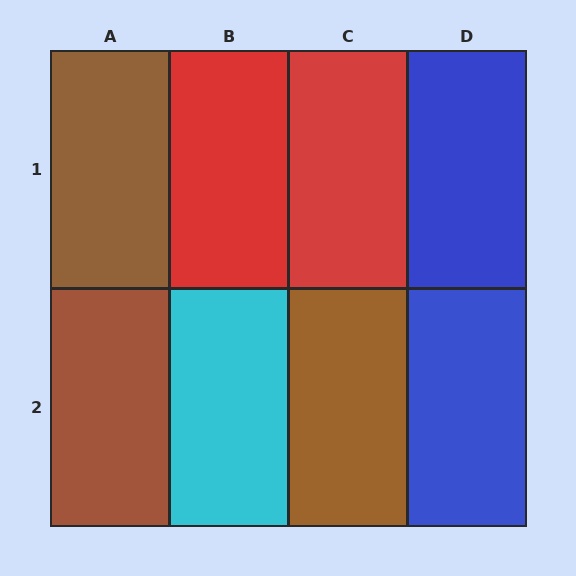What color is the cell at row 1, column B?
Red.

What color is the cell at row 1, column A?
Brown.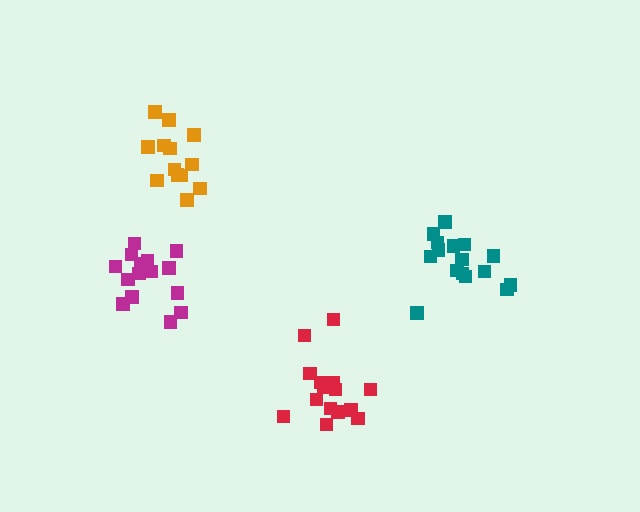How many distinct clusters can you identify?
There are 4 distinct clusters.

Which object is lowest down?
The red cluster is bottommost.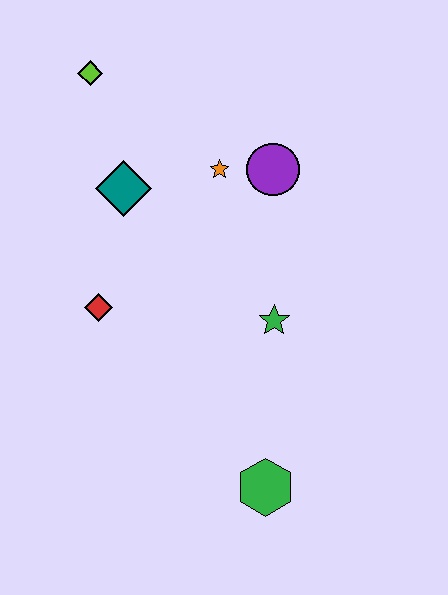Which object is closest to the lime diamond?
The teal diamond is closest to the lime diamond.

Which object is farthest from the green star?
The lime diamond is farthest from the green star.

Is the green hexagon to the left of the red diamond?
No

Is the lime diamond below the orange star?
No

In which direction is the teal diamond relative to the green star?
The teal diamond is to the left of the green star.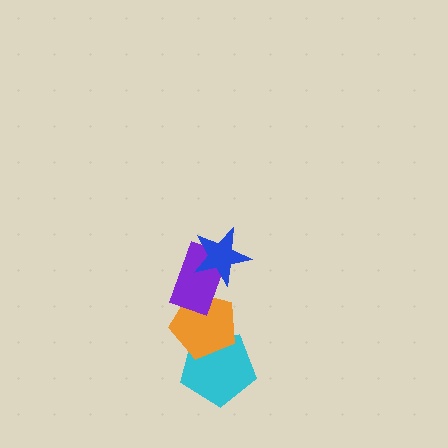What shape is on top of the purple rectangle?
The blue star is on top of the purple rectangle.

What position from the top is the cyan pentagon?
The cyan pentagon is 4th from the top.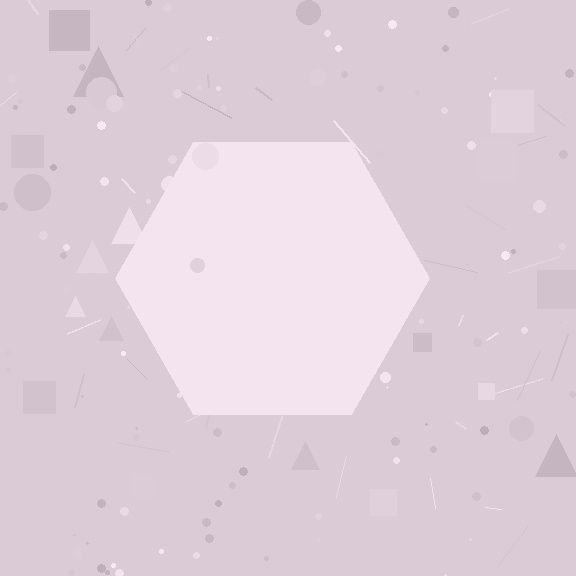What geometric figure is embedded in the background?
A hexagon is embedded in the background.